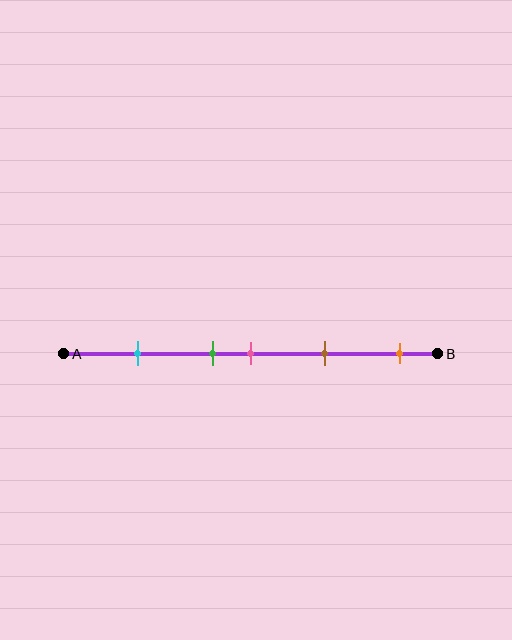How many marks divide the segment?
There are 5 marks dividing the segment.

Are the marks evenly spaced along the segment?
No, the marks are not evenly spaced.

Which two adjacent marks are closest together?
The green and pink marks are the closest adjacent pair.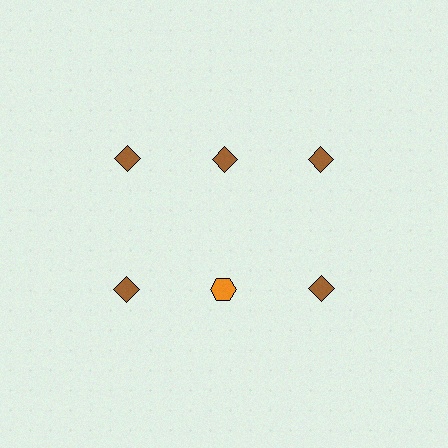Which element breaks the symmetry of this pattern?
The orange hexagon in the second row, second from left column breaks the symmetry. All other shapes are brown diamonds.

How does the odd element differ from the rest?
It differs in both color (orange instead of brown) and shape (hexagon instead of diamond).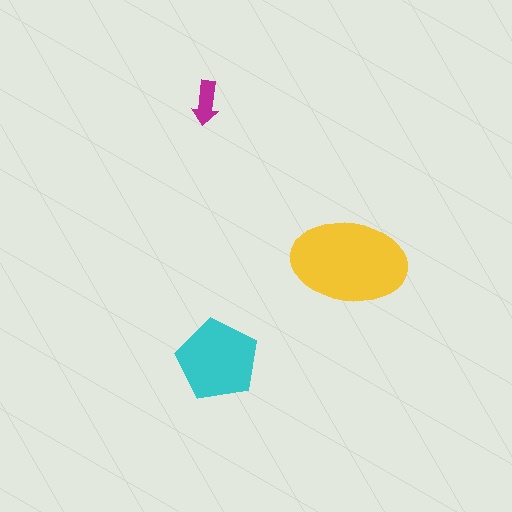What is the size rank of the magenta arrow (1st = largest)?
3rd.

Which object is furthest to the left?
The magenta arrow is leftmost.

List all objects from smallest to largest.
The magenta arrow, the cyan pentagon, the yellow ellipse.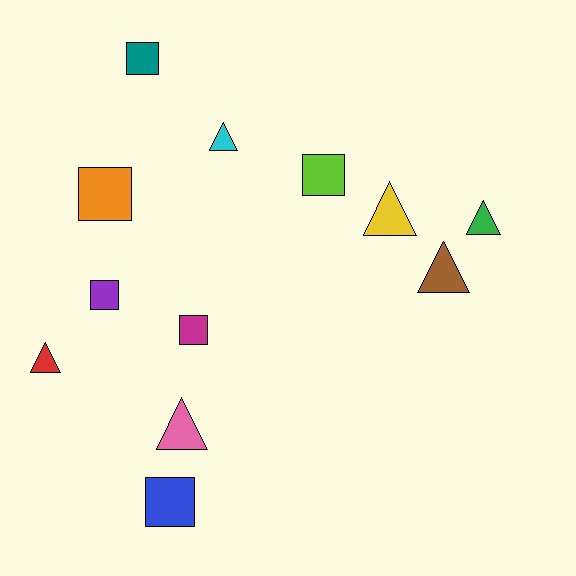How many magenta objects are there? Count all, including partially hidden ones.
There is 1 magenta object.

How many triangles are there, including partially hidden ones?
There are 6 triangles.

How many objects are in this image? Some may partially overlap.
There are 12 objects.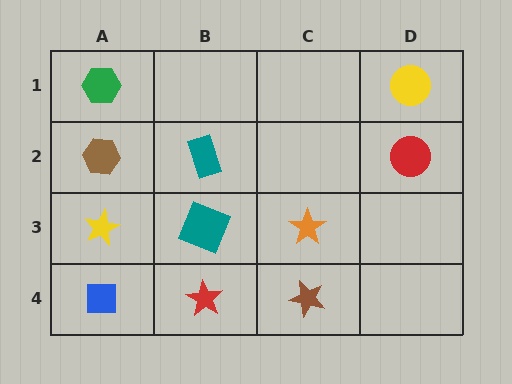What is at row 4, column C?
A brown star.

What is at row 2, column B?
A teal rectangle.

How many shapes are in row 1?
2 shapes.